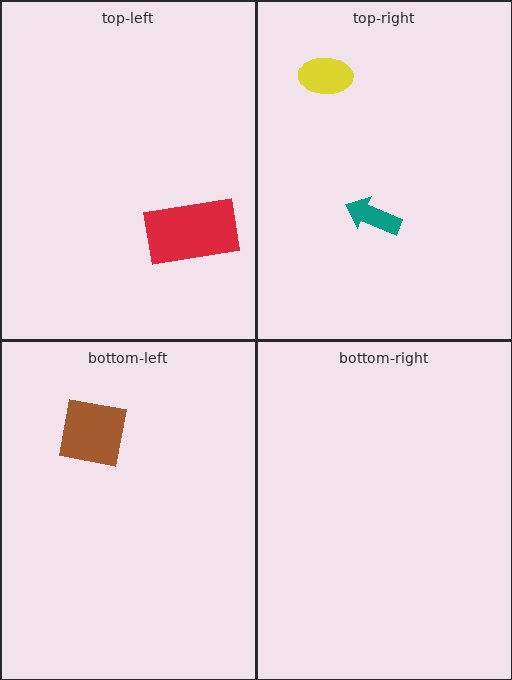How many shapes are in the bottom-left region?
1.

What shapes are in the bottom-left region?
The brown square.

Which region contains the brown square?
The bottom-left region.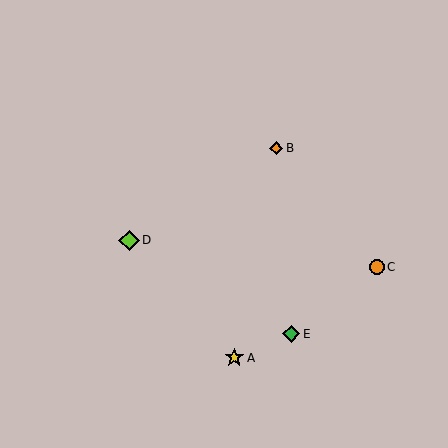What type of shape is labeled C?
Shape C is an orange circle.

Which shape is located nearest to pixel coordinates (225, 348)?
The yellow star (labeled A) at (234, 358) is nearest to that location.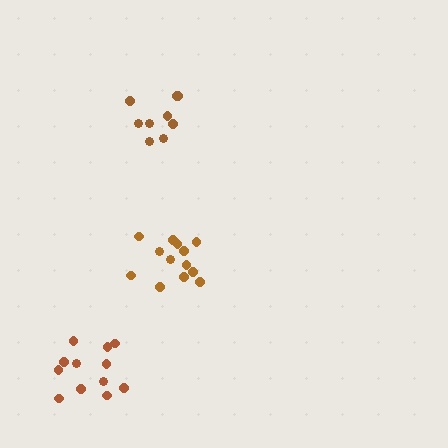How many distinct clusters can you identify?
There are 3 distinct clusters.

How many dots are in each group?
Group 1: 13 dots, Group 2: 9 dots, Group 3: 12 dots (34 total).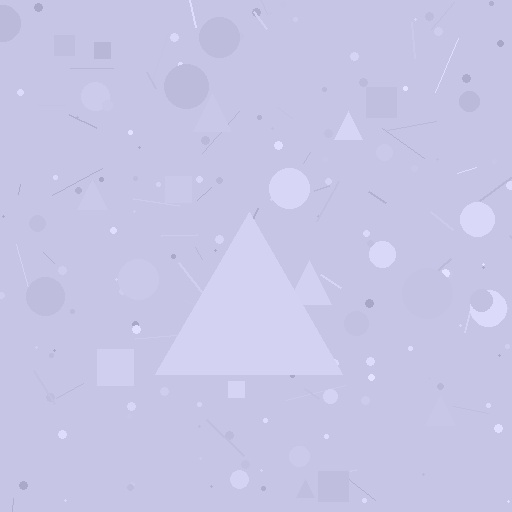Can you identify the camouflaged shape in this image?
The camouflaged shape is a triangle.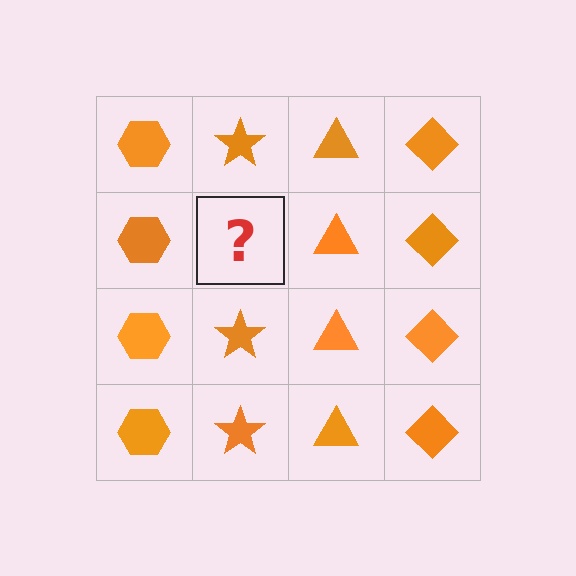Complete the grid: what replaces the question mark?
The question mark should be replaced with an orange star.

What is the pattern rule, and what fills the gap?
The rule is that each column has a consistent shape. The gap should be filled with an orange star.